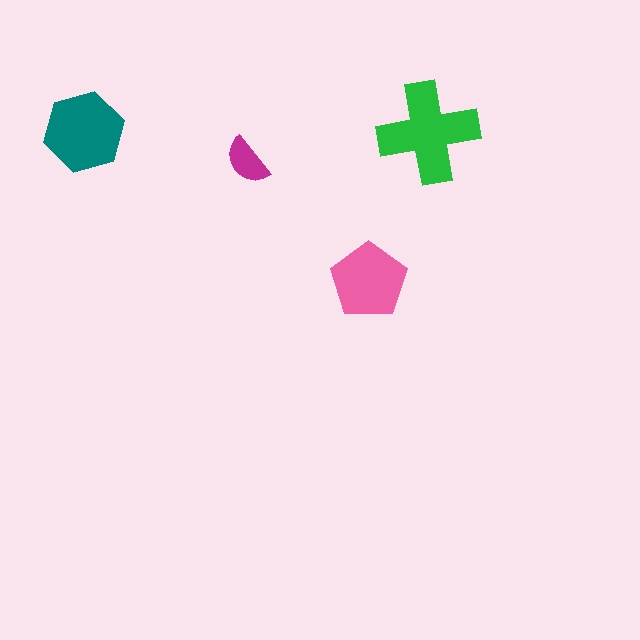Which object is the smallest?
The magenta semicircle.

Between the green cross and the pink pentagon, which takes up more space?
The green cross.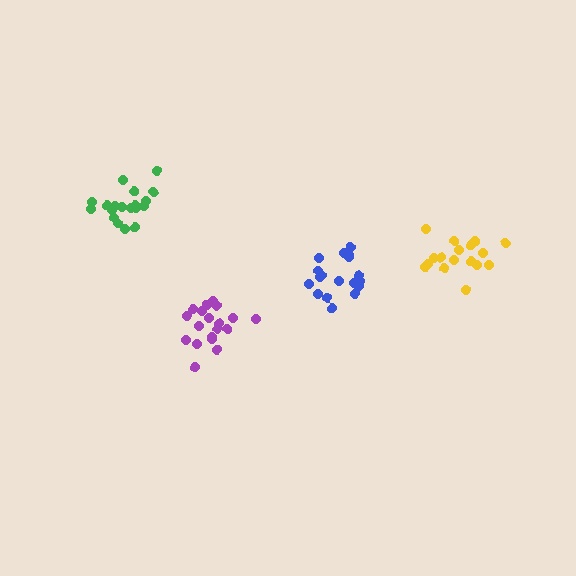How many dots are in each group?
Group 1: 19 dots, Group 2: 19 dots, Group 3: 17 dots, Group 4: 18 dots (73 total).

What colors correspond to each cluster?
The clusters are colored: purple, green, yellow, blue.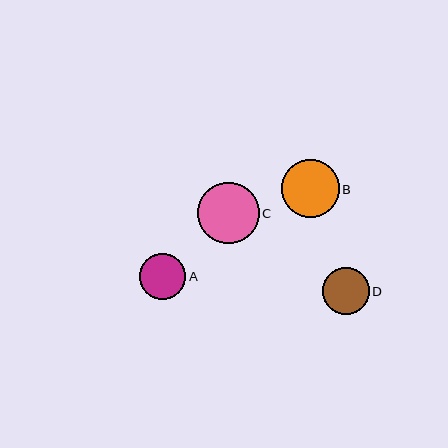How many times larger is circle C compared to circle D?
Circle C is approximately 1.3 times the size of circle D.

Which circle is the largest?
Circle C is the largest with a size of approximately 61 pixels.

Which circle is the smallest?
Circle A is the smallest with a size of approximately 46 pixels.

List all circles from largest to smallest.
From largest to smallest: C, B, D, A.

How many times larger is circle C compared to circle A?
Circle C is approximately 1.3 times the size of circle A.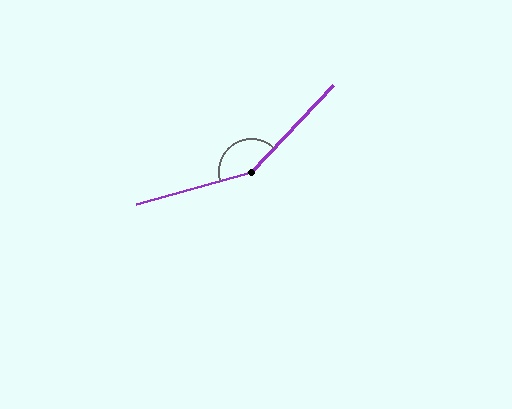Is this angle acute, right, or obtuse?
It is obtuse.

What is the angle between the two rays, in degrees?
Approximately 149 degrees.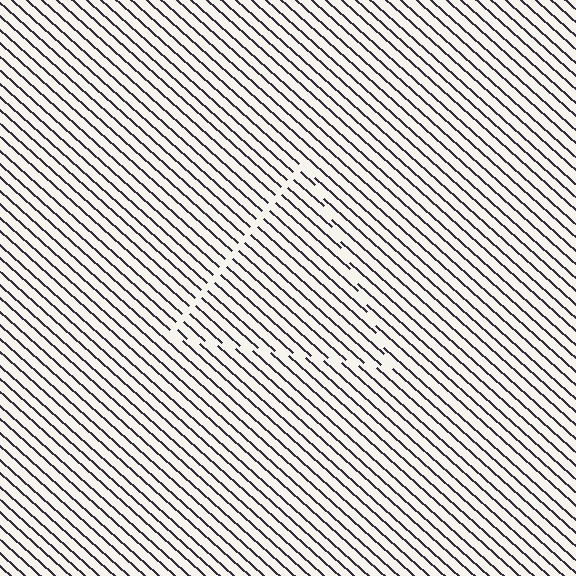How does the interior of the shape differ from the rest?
The interior of the shape contains the same grating, shifted by half a period — the contour is defined by the phase discontinuity where line-ends from the inner and outer gratings abut.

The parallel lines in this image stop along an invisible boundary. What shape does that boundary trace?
An illusory triangle. The interior of the shape contains the same grating, shifted by half a period — the contour is defined by the phase discontinuity where line-ends from the inner and outer gratings abut.